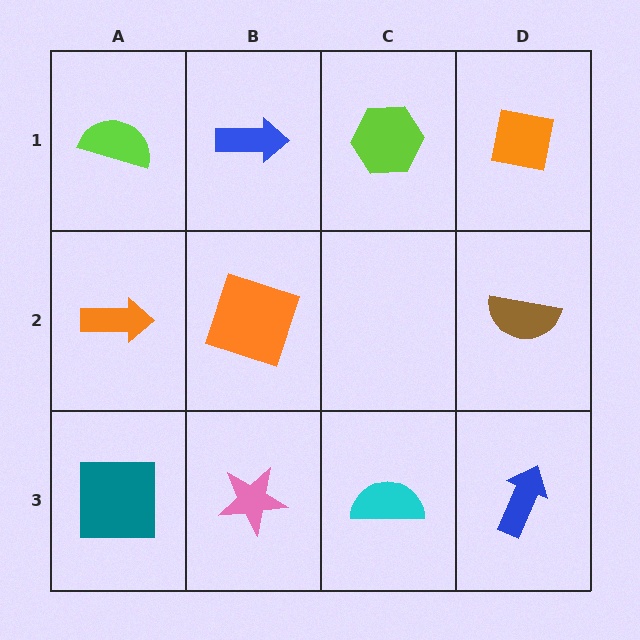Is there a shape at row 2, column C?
No, that cell is empty.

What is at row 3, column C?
A cyan semicircle.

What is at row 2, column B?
An orange square.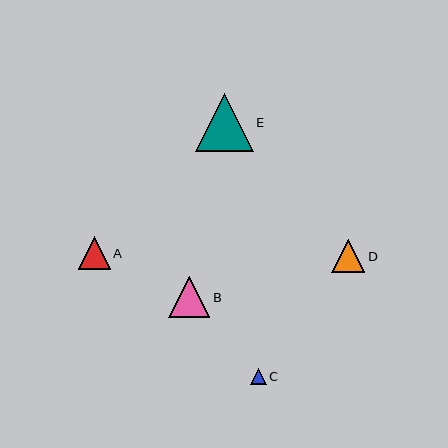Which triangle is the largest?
Triangle E is the largest with a size of approximately 58 pixels.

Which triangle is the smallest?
Triangle C is the smallest with a size of approximately 16 pixels.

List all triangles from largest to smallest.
From largest to smallest: E, B, D, A, C.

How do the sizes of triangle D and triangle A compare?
Triangle D and triangle A are approximately the same size.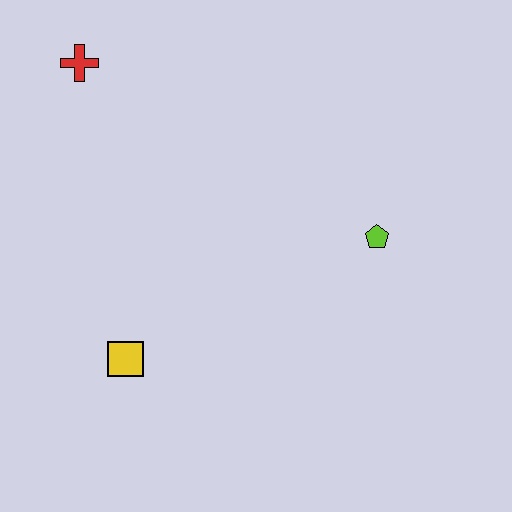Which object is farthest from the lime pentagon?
The red cross is farthest from the lime pentagon.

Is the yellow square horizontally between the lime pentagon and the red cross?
Yes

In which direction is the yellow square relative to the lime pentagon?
The yellow square is to the left of the lime pentagon.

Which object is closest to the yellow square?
The lime pentagon is closest to the yellow square.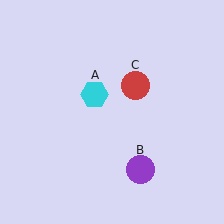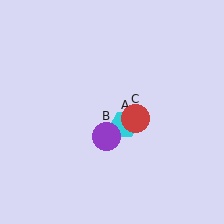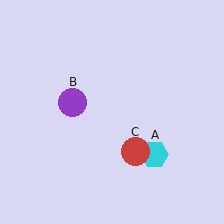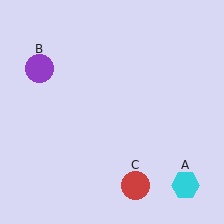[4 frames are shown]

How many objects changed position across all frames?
3 objects changed position: cyan hexagon (object A), purple circle (object B), red circle (object C).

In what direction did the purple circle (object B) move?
The purple circle (object B) moved up and to the left.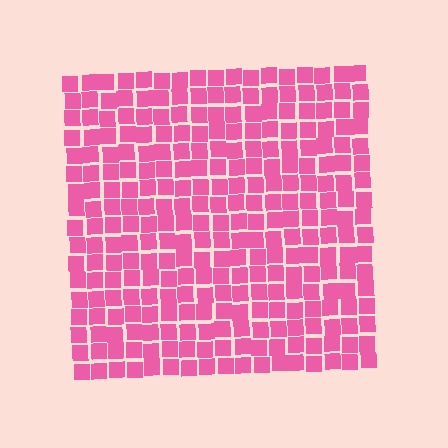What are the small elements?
The small elements are squares.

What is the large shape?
The large shape is a square.